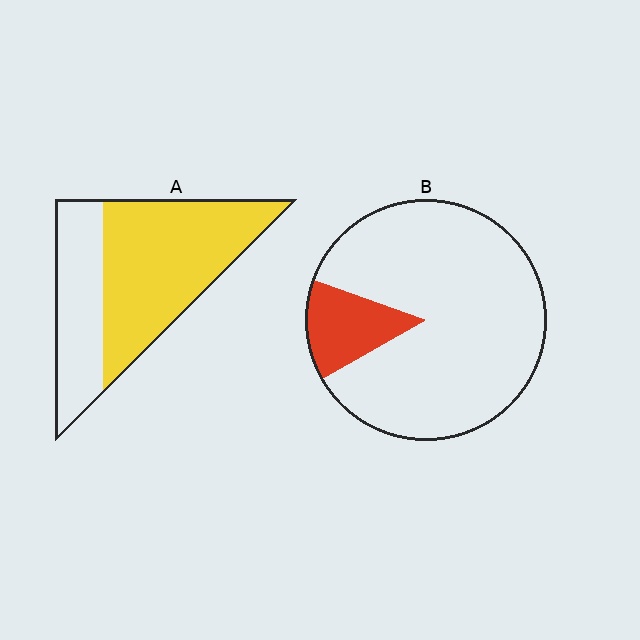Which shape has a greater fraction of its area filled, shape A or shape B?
Shape A.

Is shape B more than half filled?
No.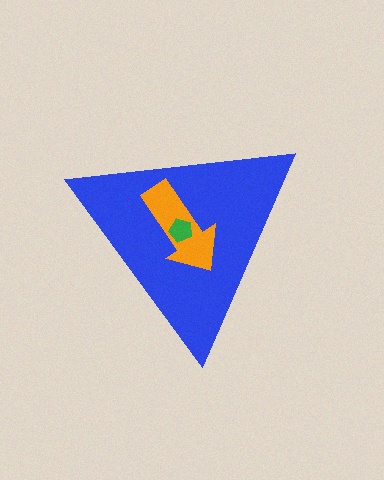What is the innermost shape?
The green pentagon.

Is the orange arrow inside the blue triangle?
Yes.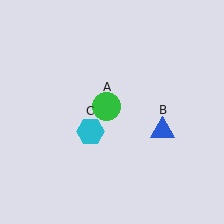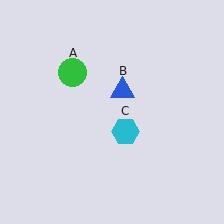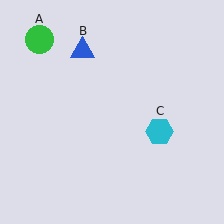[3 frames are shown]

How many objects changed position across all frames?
3 objects changed position: green circle (object A), blue triangle (object B), cyan hexagon (object C).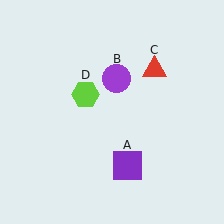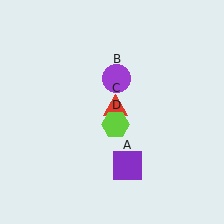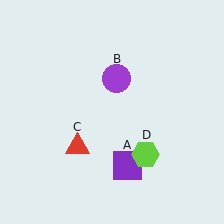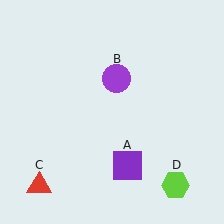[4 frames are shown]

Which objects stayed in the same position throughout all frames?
Purple square (object A) and purple circle (object B) remained stationary.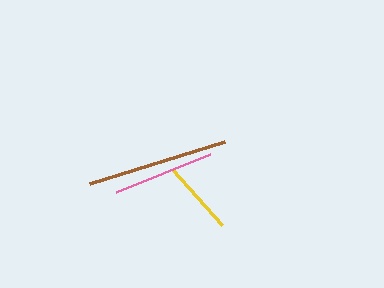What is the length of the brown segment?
The brown segment is approximately 141 pixels long.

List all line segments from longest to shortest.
From longest to shortest: brown, pink, yellow.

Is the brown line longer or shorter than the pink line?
The brown line is longer than the pink line.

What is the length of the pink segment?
The pink segment is approximately 101 pixels long.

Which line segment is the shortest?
The yellow line is the shortest at approximately 75 pixels.